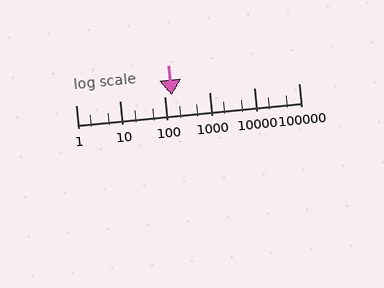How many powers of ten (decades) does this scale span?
The scale spans 5 decades, from 1 to 100000.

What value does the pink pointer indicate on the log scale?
The pointer indicates approximately 140.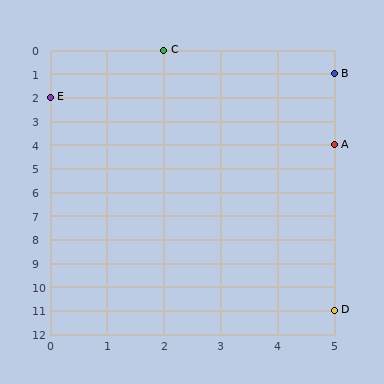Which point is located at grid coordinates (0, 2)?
Point E is at (0, 2).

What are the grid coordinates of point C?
Point C is at grid coordinates (2, 0).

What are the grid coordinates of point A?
Point A is at grid coordinates (5, 4).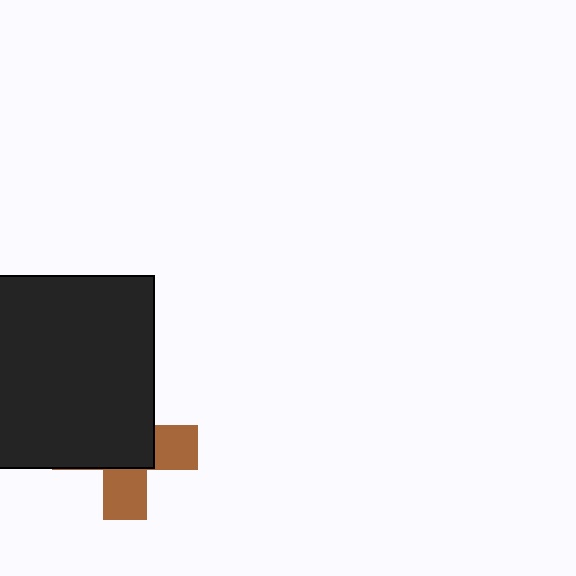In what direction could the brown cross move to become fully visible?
The brown cross could move toward the lower-right. That would shift it out from behind the black square entirely.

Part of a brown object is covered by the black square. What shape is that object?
It is a cross.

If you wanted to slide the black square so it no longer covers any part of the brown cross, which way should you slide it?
Slide it toward the upper-left — that is the most direct way to separate the two shapes.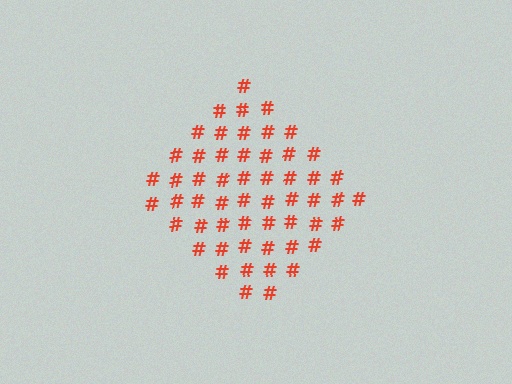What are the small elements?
The small elements are hash symbols.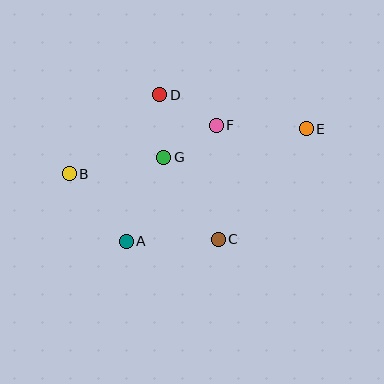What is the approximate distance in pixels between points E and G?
The distance between E and G is approximately 145 pixels.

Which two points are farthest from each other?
Points B and E are farthest from each other.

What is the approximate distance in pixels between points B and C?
The distance between B and C is approximately 163 pixels.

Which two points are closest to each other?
Points F and G are closest to each other.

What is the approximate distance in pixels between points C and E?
The distance between C and E is approximately 141 pixels.